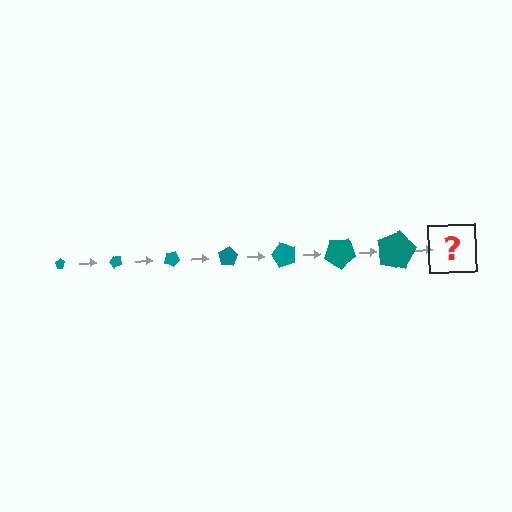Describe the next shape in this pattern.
It should be a pentagon, larger than the previous one and rotated 350 degrees from the start.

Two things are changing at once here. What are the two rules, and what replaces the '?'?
The two rules are that the pentagon grows larger each step and it rotates 50 degrees each step. The '?' should be a pentagon, larger than the previous one and rotated 350 degrees from the start.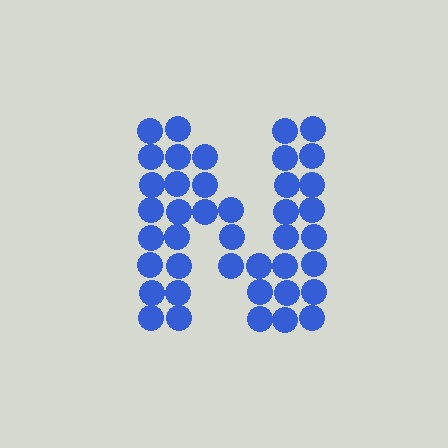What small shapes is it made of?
It is made of small circles.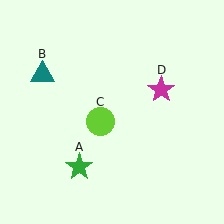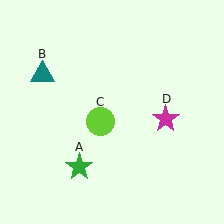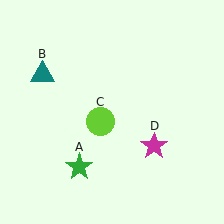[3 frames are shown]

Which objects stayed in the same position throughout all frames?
Green star (object A) and teal triangle (object B) and lime circle (object C) remained stationary.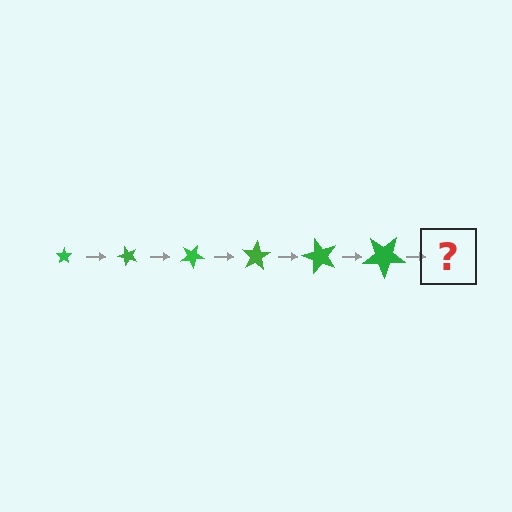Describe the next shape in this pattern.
It should be a star, larger than the previous one and rotated 300 degrees from the start.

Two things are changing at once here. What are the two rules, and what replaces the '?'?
The two rules are that the star grows larger each step and it rotates 50 degrees each step. The '?' should be a star, larger than the previous one and rotated 300 degrees from the start.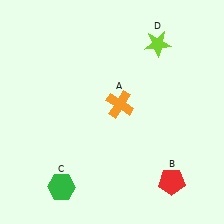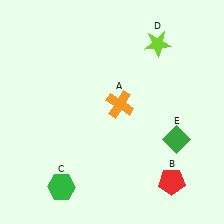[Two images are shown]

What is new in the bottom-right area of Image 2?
A green diamond (E) was added in the bottom-right area of Image 2.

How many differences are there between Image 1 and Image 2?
There is 1 difference between the two images.